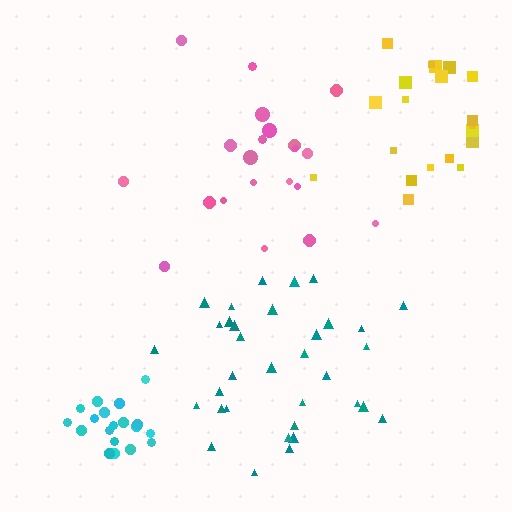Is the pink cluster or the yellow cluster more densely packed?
Yellow.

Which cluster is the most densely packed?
Cyan.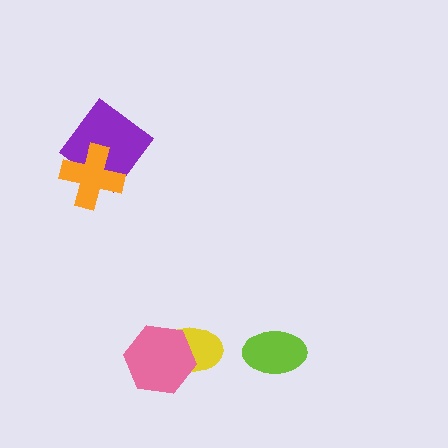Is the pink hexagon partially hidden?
No, no other shape covers it.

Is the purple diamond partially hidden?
Yes, it is partially covered by another shape.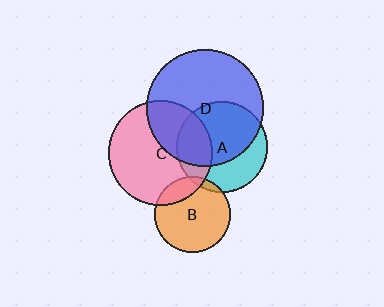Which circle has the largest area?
Circle D (blue).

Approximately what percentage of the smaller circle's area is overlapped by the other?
Approximately 30%.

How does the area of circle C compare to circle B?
Approximately 1.9 times.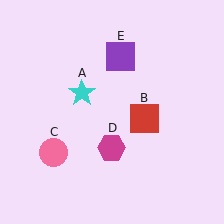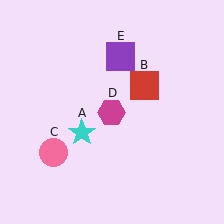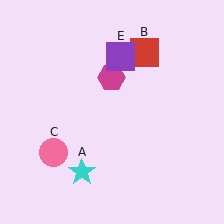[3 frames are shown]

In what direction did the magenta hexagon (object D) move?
The magenta hexagon (object D) moved up.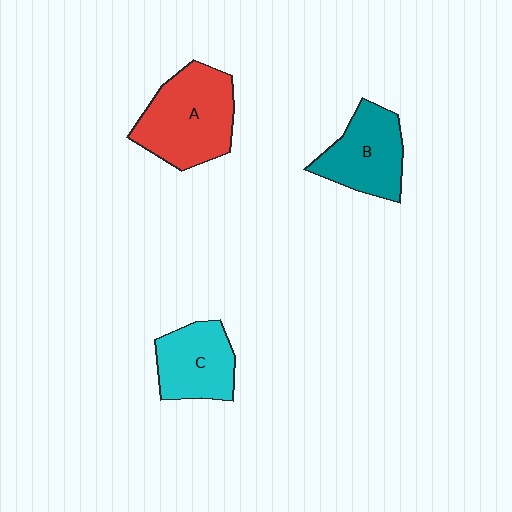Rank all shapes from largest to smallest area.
From largest to smallest: A (red), B (teal), C (cyan).